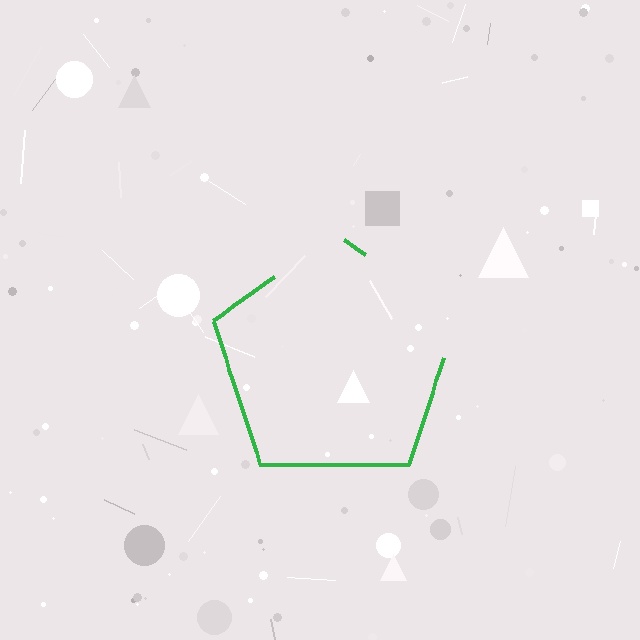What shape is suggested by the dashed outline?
The dashed outline suggests a pentagon.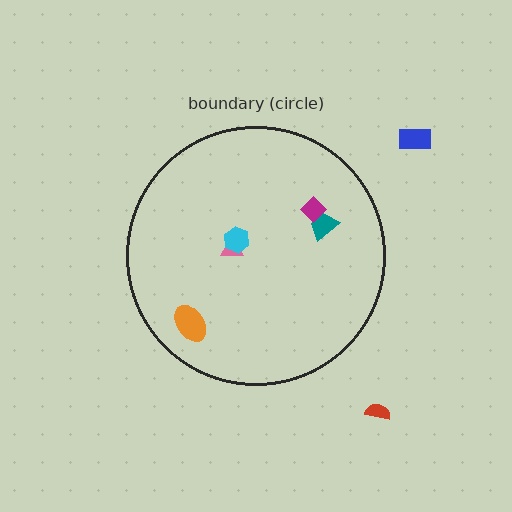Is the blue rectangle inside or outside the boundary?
Outside.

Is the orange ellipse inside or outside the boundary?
Inside.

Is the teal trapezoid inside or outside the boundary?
Inside.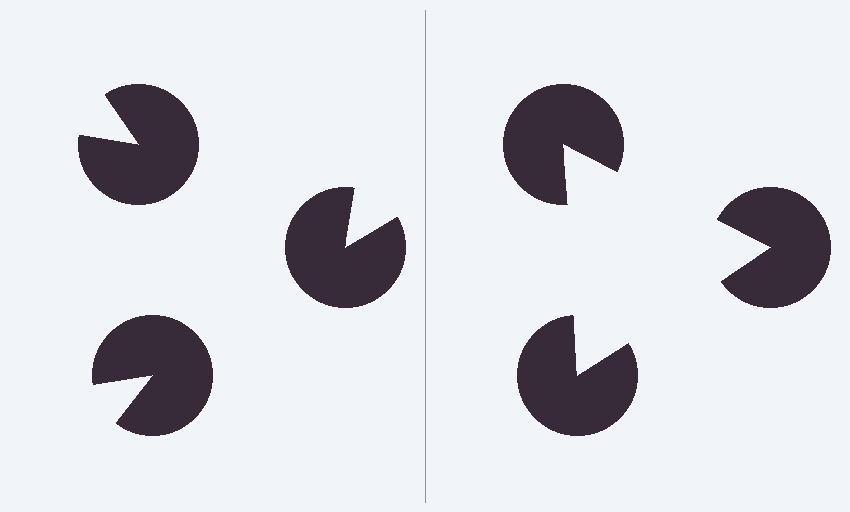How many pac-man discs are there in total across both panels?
6 — 3 on each side.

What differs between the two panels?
The pac-man discs are positioned identically on both sides; only the wedge orientations differ. On the right they align to a triangle; on the left they are misaligned.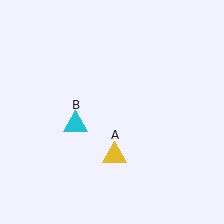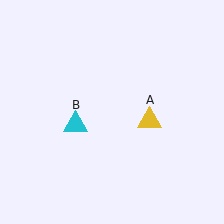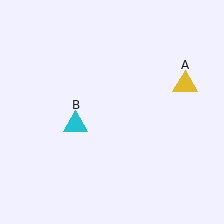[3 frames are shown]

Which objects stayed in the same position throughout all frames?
Cyan triangle (object B) remained stationary.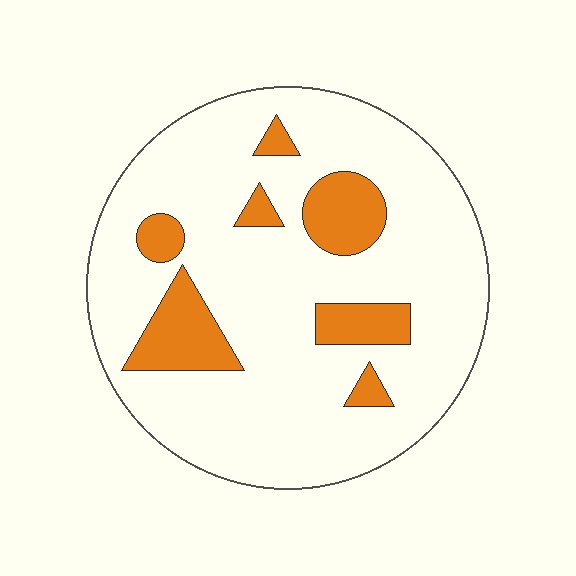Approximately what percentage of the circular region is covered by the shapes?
Approximately 15%.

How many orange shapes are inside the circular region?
7.